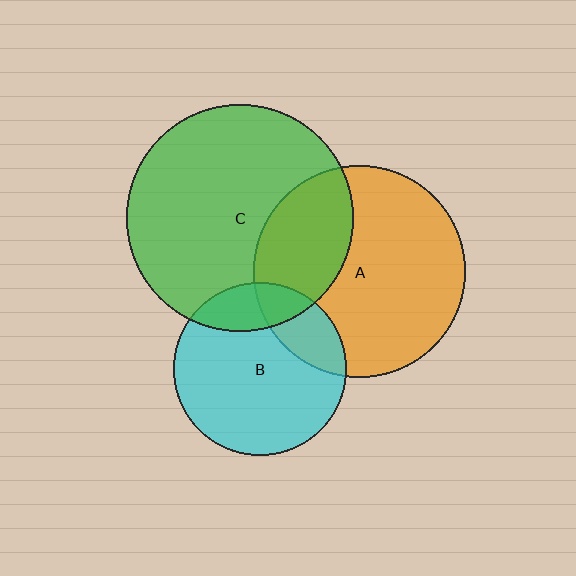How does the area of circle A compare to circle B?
Approximately 1.5 times.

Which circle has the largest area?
Circle C (green).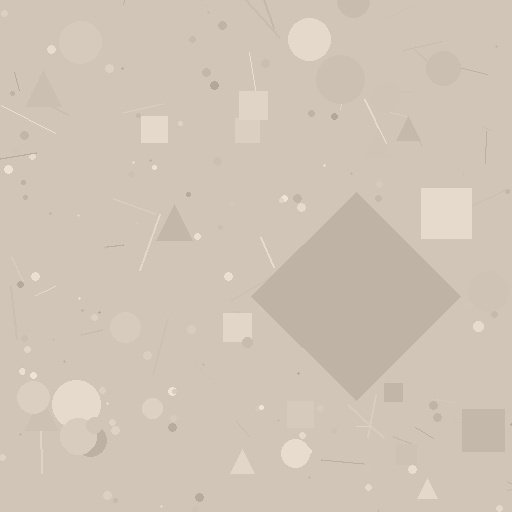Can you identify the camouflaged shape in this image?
The camouflaged shape is a diamond.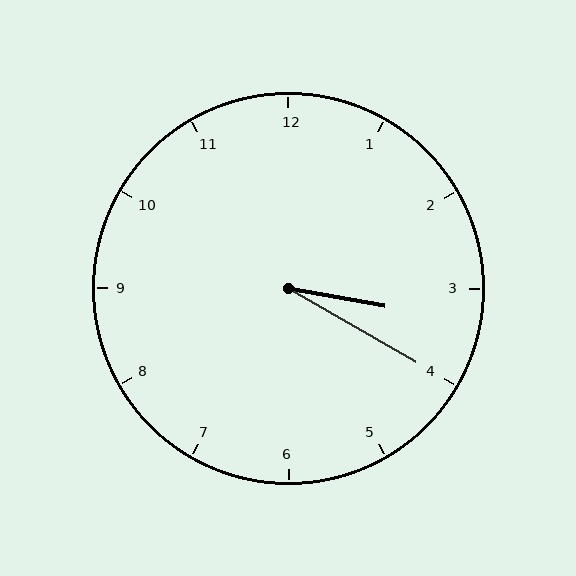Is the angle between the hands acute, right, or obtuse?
It is acute.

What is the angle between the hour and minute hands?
Approximately 20 degrees.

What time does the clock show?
3:20.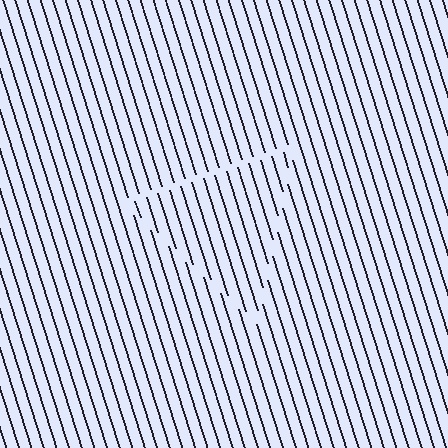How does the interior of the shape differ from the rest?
The interior of the shape contains the same grating, shifted by half a period — the contour is defined by the phase discontinuity where line-ends from the inner and outer gratings abut.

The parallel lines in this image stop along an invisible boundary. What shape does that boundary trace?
An illusory triangle. The interior of the shape contains the same grating, shifted by half a period — the contour is defined by the phase discontinuity where line-ends from the inner and outer gratings abut.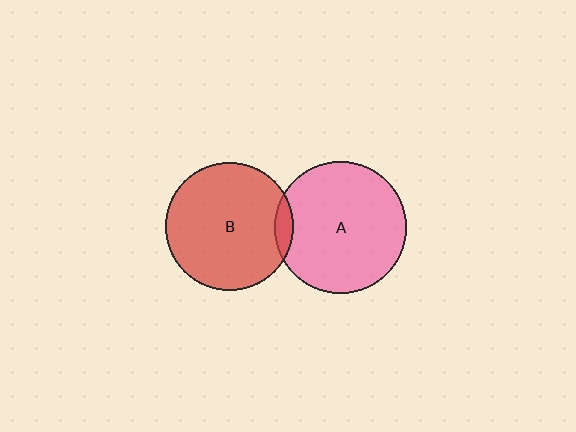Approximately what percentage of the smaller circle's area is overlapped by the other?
Approximately 5%.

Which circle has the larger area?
Circle A (pink).